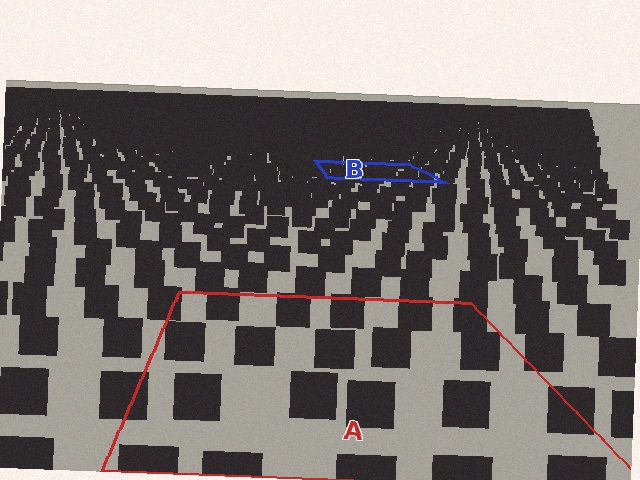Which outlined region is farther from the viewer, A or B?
Region B is farther from the viewer — the texture elements inside it appear smaller and more densely packed.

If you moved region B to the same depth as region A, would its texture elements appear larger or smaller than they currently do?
They would appear larger. At a closer depth, the same texture elements are projected at a bigger on-screen size.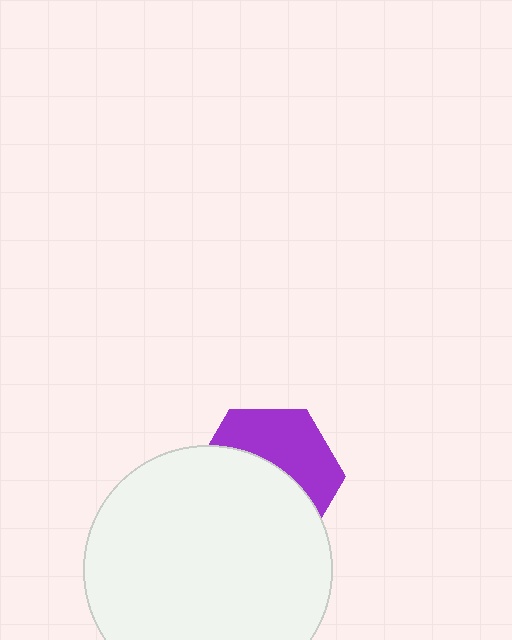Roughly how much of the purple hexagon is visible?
A small part of it is visible (roughly 44%).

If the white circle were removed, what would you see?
You would see the complete purple hexagon.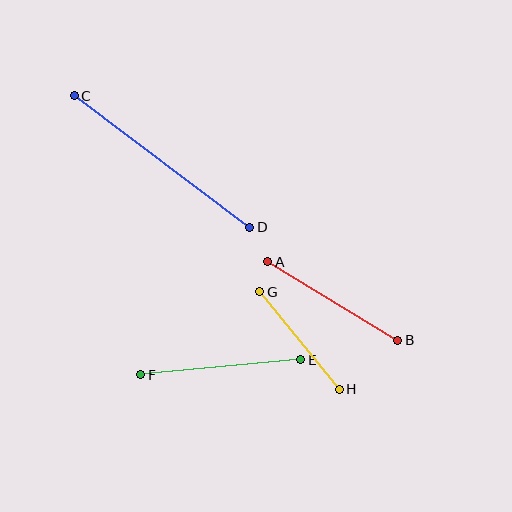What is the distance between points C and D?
The distance is approximately 219 pixels.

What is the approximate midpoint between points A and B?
The midpoint is at approximately (333, 301) pixels.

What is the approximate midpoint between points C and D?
The midpoint is at approximately (162, 161) pixels.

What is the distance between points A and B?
The distance is approximately 152 pixels.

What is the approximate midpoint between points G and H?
The midpoint is at approximately (299, 341) pixels.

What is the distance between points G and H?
The distance is approximately 126 pixels.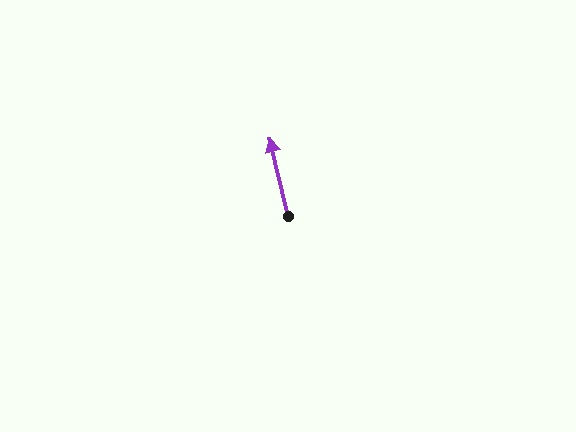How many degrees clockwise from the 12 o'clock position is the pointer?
Approximately 347 degrees.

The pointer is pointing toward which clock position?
Roughly 12 o'clock.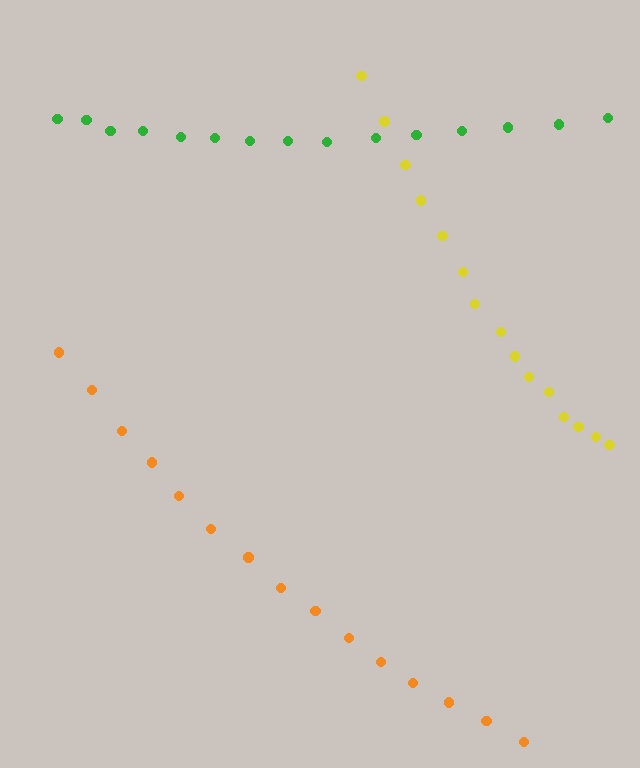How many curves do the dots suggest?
There are 3 distinct paths.